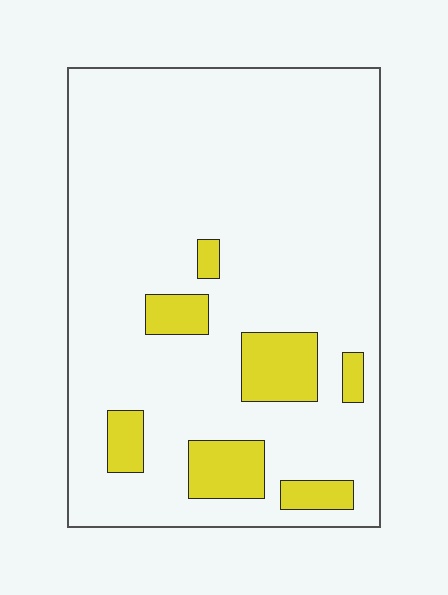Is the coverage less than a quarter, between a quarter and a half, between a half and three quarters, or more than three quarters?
Less than a quarter.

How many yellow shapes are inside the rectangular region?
7.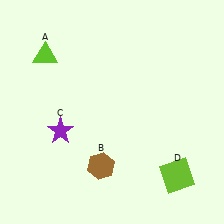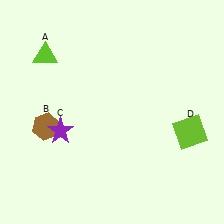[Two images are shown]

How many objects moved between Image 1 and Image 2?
2 objects moved between the two images.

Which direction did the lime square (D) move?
The lime square (D) moved up.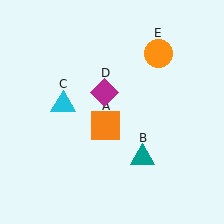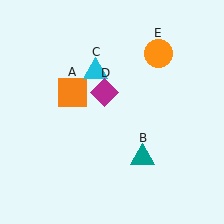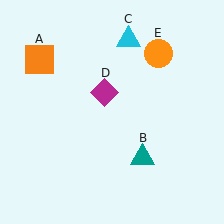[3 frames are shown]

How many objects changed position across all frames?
2 objects changed position: orange square (object A), cyan triangle (object C).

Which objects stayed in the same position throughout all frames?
Teal triangle (object B) and magenta diamond (object D) and orange circle (object E) remained stationary.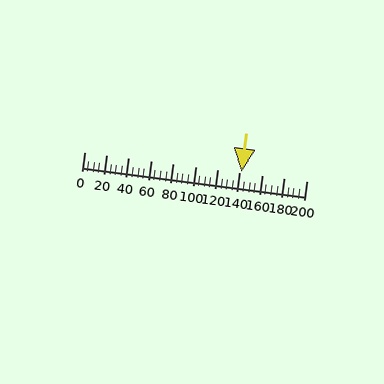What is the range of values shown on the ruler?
The ruler shows values from 0 to 200.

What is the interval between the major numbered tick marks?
The major tick marks are spaced 20 units apart.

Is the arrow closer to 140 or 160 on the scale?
The arrow is closer to 140.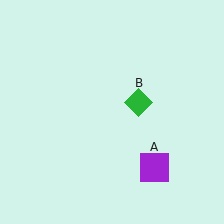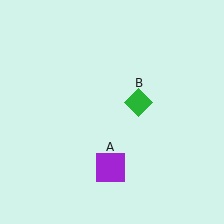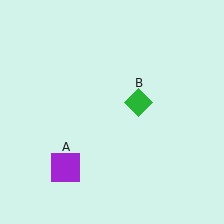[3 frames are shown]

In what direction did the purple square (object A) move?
The purple square (object A) moved left.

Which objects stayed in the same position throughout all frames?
Green diamond (object B) remained stationary.